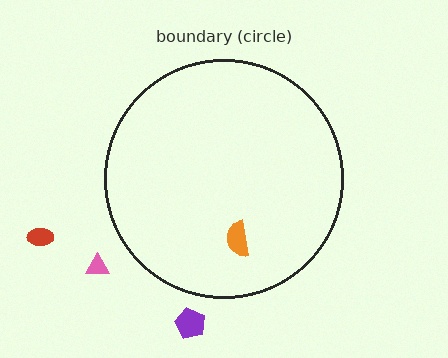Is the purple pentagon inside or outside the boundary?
Outside.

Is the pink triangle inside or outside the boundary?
Outside.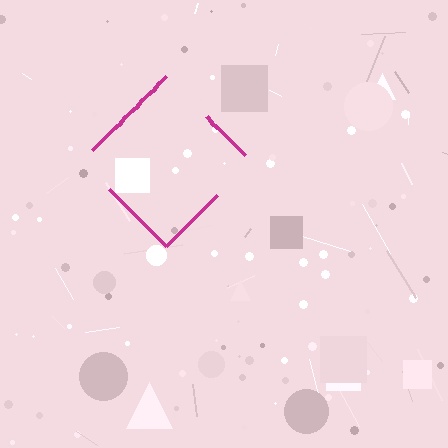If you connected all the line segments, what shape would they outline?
They would outline a diamond.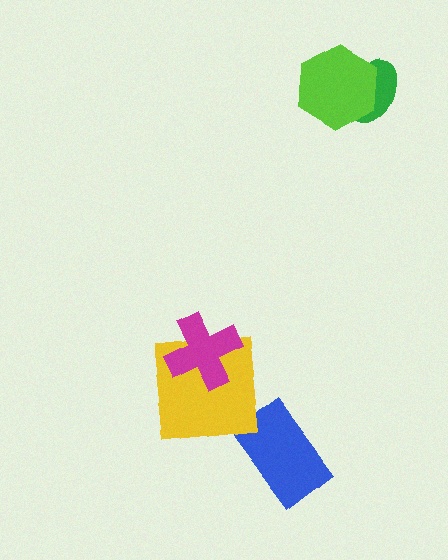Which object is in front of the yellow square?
The magenta cross is in front of the yellow square.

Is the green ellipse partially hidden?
Yes, it is partially covered by another shape.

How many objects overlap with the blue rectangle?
0 objects overlap with the blue rectangle.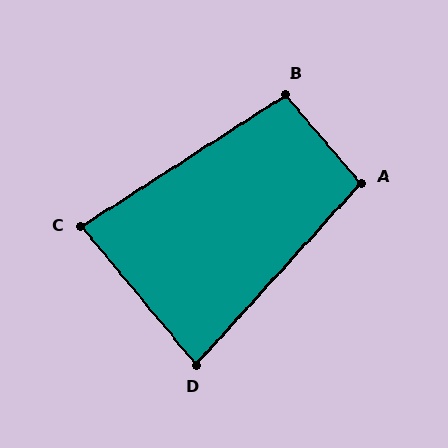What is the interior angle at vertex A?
Approximately 97 degrees (obtuse).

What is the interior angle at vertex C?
Approximately 83 degrees (acute).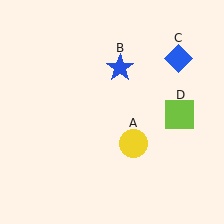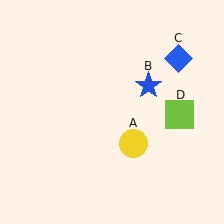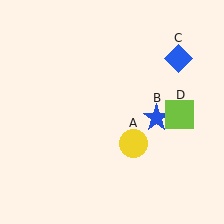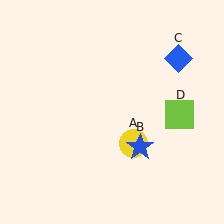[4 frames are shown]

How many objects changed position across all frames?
1 object changed position: blue star (object B).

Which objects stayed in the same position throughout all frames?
Yellow circle (object A) and blue diamond (object C) and lime square (object D) remained stationary.